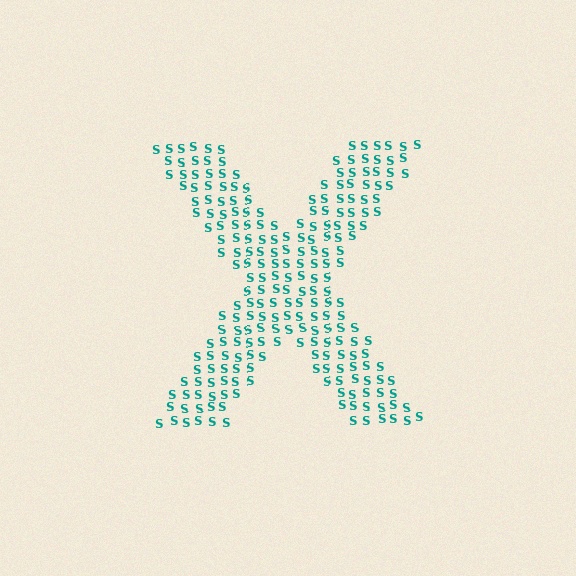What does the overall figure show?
The overall figure shows the letter X.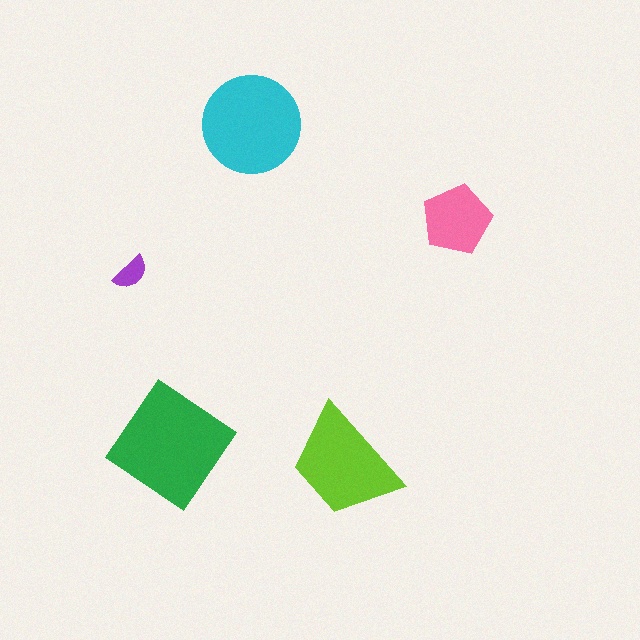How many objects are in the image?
There are 5 objects in the image.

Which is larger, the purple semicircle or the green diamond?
The green diamond.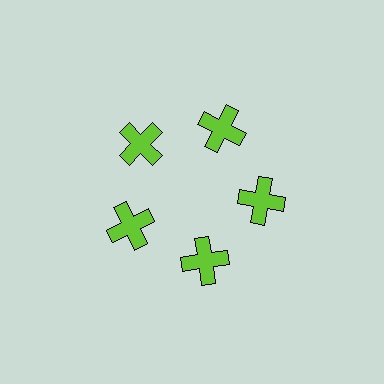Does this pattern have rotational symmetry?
Yes, this pattern has 5-fold rotational symmetry. It looks the same after rotating 72 degrees around the center.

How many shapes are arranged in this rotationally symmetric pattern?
There are 5 shapes, arranged in 5 groups of 1.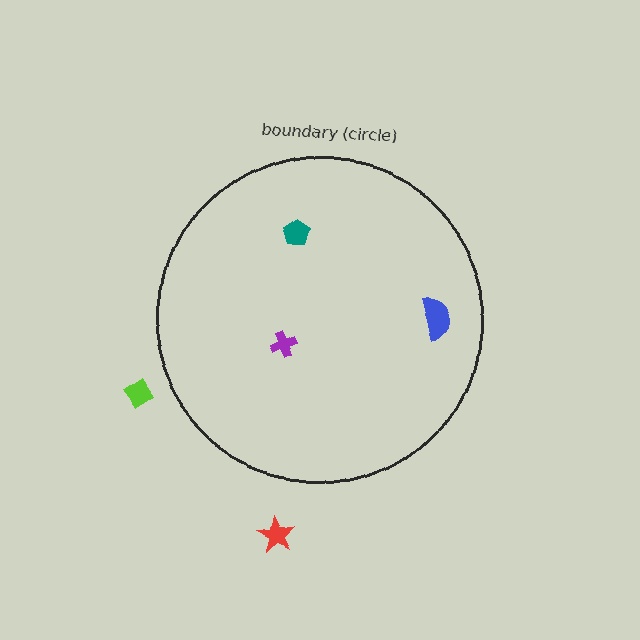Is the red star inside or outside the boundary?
Outside.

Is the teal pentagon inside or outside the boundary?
Inside.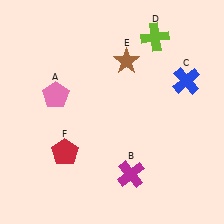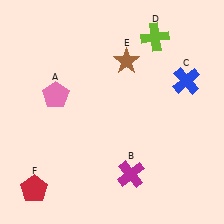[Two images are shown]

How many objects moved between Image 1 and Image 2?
1 object moved between the two images.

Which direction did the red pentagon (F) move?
The red pentagon (F) moved down.